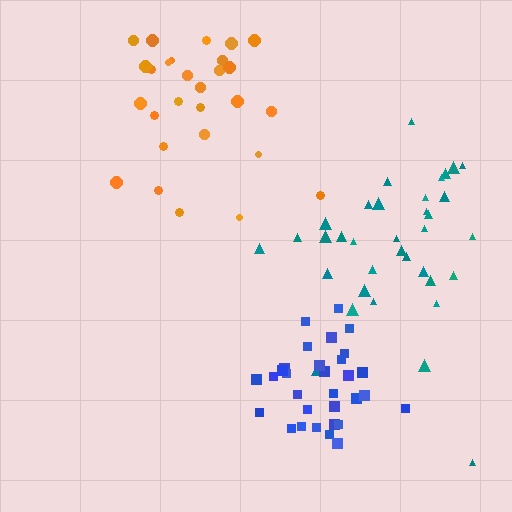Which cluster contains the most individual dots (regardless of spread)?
Teal (35).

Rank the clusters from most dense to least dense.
blue, teal, orange.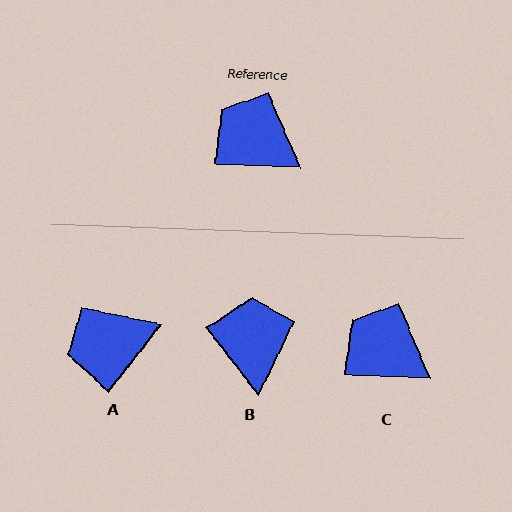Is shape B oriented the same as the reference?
No, it is off by about 49 degrees.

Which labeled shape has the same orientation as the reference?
C.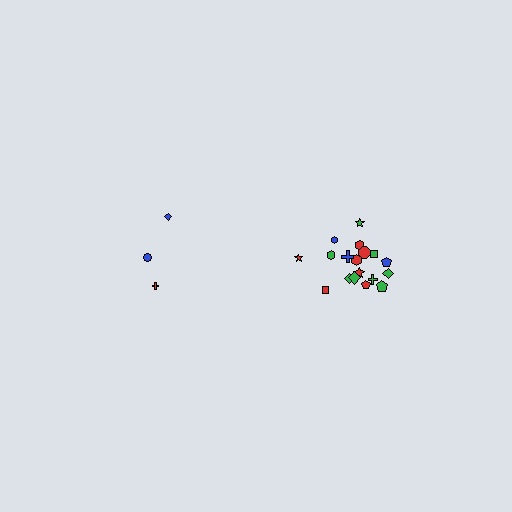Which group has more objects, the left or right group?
The right group.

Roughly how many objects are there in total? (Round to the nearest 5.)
Roughly 20 objects in total.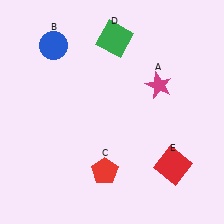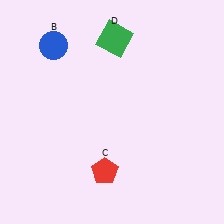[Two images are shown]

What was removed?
The magenta star (A), the red square (E) were removed in Image 2.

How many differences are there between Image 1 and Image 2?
There are 2 differences between the two images.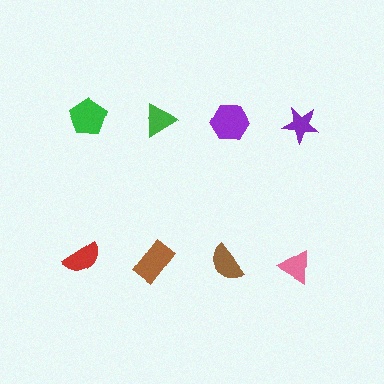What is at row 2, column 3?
A brown semicircle.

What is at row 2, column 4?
A pink triangle.